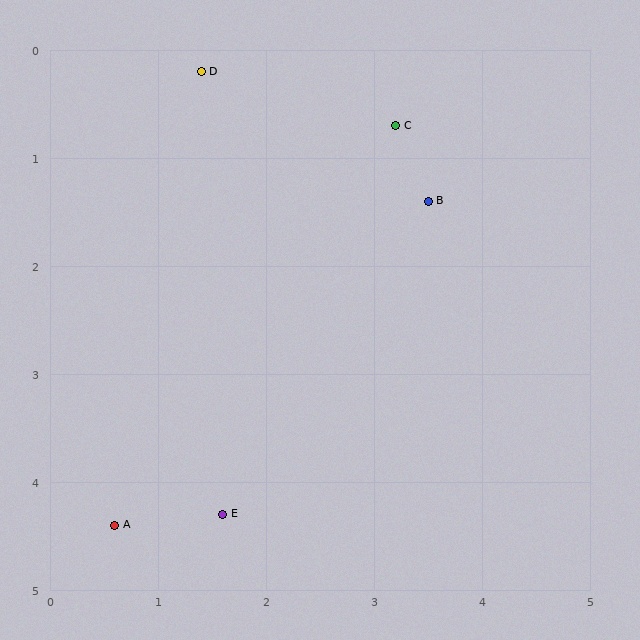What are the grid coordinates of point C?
Point C is at approximately (3.2, 0.7).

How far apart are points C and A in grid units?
Points C and A are about 4.5 grid units apart.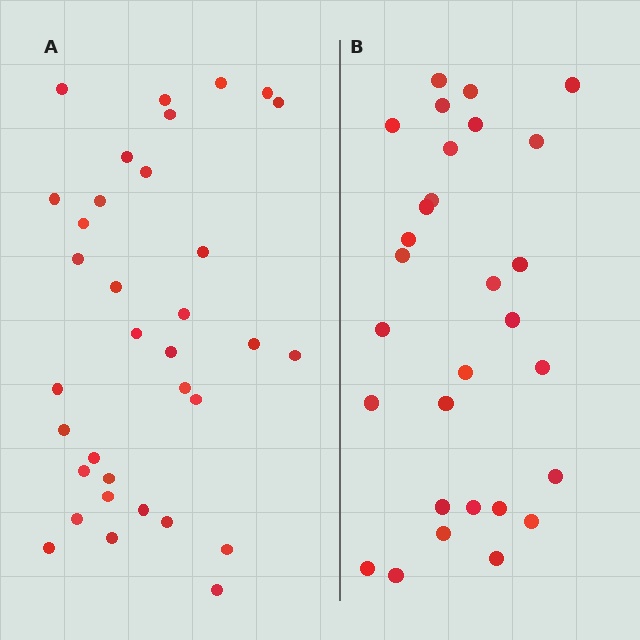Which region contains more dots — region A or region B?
Region A (the left region) has more dots.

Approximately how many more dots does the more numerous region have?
Region A has about 5 more dots than region B.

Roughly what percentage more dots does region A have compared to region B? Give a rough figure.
About 15% more.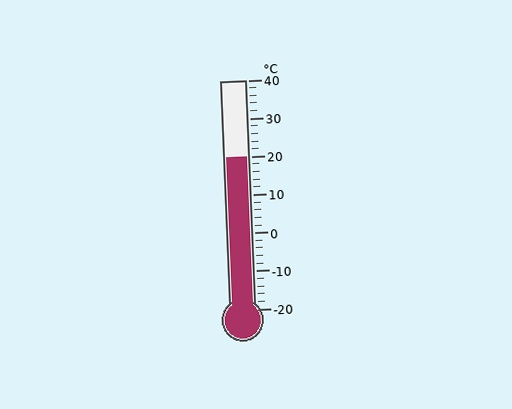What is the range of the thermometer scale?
The thermometer scale ranges from -20°C to 40°C.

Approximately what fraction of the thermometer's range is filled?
The thermometer is filled to approximately 65% of its range.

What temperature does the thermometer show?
The thermometer shows approximately 20°C.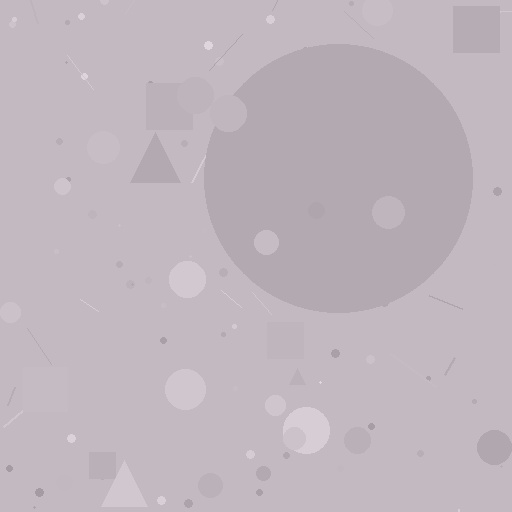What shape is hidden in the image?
A circle is hidden in the image.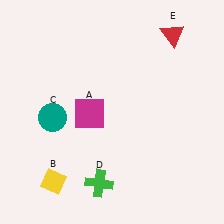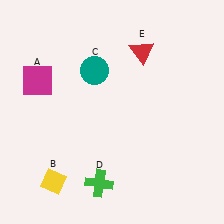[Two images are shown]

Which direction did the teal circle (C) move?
The teal circle (C) moved up.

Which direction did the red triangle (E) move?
The red triangle (E) moved left.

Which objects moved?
The objects that moved are: the magenta square (A), the teal circle (C), the red triangle (E).